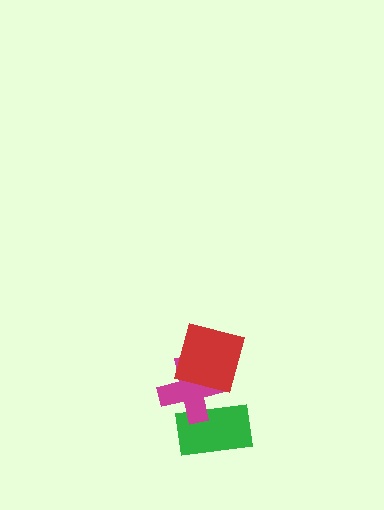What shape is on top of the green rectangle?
The magenta cross is on top of the green rectangle.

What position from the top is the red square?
The red square is 1st from the top.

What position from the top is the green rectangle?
The green rectangle is 3rd from the top.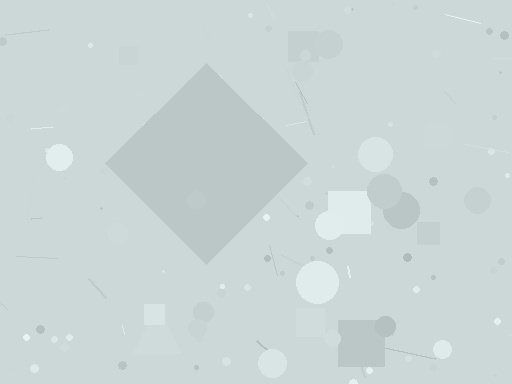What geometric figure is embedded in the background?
A diamond is embedded in the background.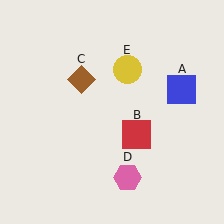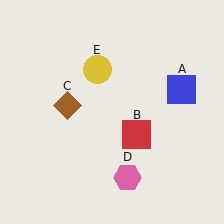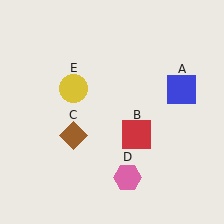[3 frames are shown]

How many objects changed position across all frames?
2 objects changed position: brown diamond (object C), yellow circle (object E).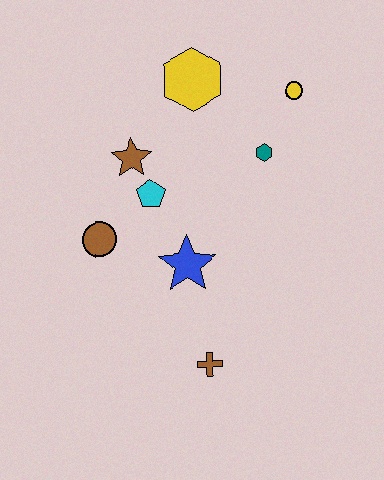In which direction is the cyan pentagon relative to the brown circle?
The cyan pentagon is to the right of the brown circle.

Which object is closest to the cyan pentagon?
The brown star is closest to the cyan pentagon.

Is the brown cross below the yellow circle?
Yes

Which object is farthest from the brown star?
The brown cross is farthest from the brown star.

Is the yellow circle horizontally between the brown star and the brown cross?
No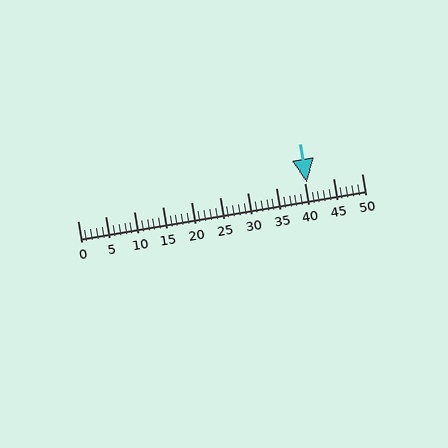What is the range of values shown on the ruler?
The ruler shows values from 0 to 50.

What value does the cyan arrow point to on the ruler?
The cyan arrow points to approximately 40.